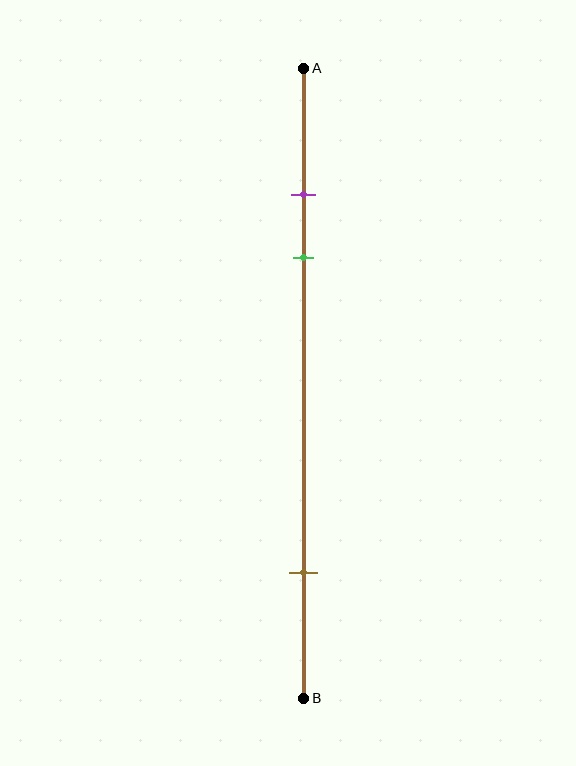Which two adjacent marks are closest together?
The purple and green marks are the closest adjacent pair.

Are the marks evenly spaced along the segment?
No, the marks are not evenly spaced.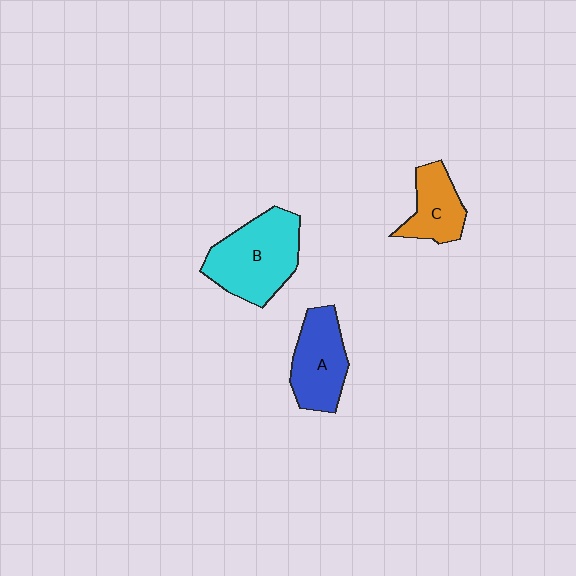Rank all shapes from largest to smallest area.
From largest to smallest: B (cyan), A (blue), C (orange).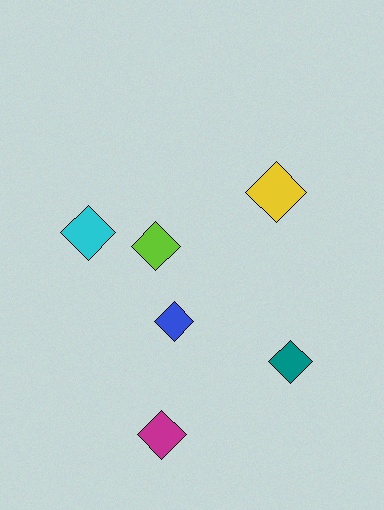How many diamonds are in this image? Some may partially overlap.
There are 6 diamonds.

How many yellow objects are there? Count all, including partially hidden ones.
There is 1 yellow object.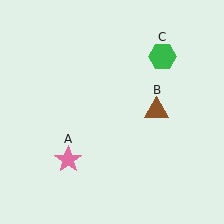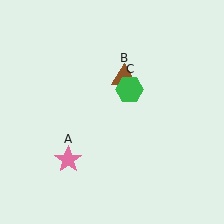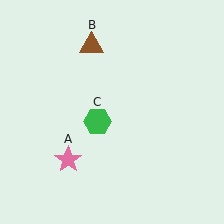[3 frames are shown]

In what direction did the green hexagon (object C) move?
The green hexagon (object C) moved down and to the left.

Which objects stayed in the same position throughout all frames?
Pink star (object A) remained stationary.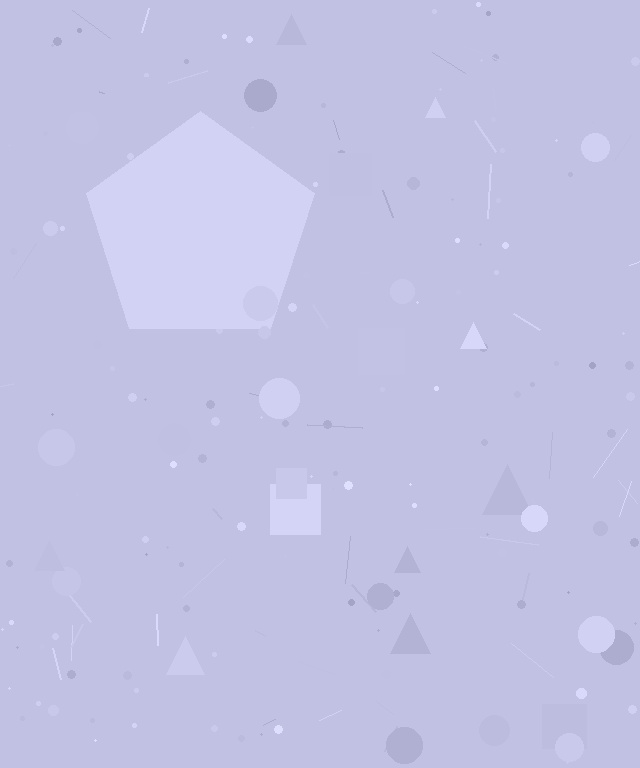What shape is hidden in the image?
A pentagon is hidden in the image.